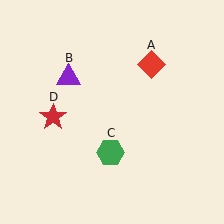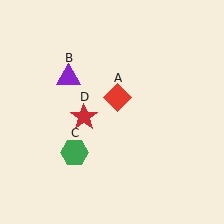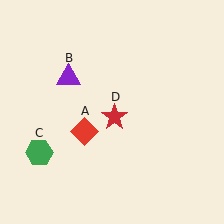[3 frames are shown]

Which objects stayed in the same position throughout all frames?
Purple triangle (object B) remained stationary.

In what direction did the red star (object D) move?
The red star (object D) moved right.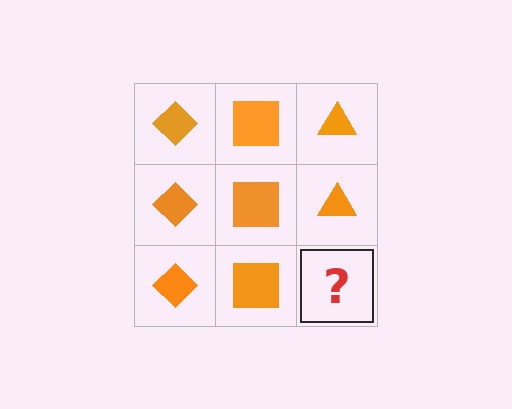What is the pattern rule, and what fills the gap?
The rule is that each column has a consistent shape. The gap should be filled with an orange triangle.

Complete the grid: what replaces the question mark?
The question mark should be replaced with an orange triangle.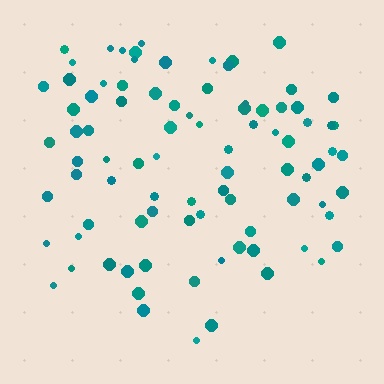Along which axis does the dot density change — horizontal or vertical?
Vertical.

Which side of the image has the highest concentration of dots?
The top.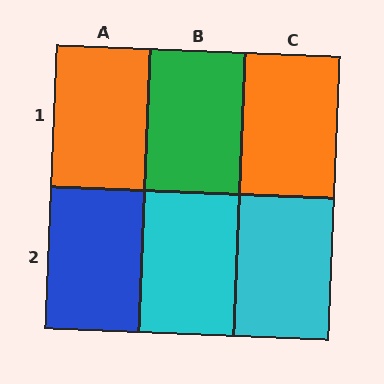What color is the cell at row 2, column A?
Blue.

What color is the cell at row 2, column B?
Cyan.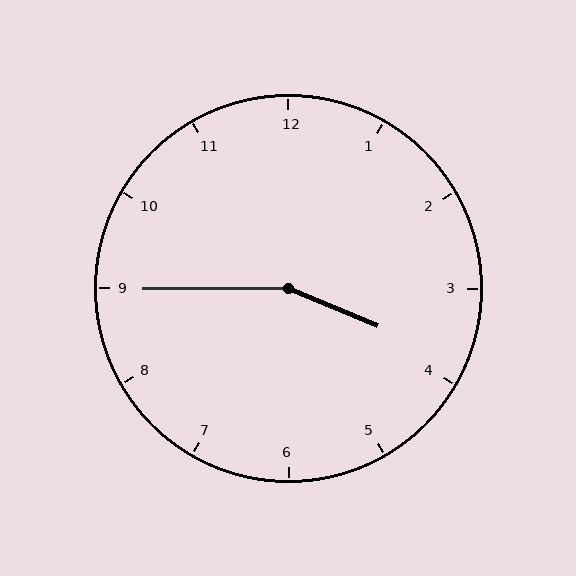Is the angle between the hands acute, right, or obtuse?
It is obtuse.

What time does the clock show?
3:45.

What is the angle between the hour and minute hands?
Approximately 158 degrees.